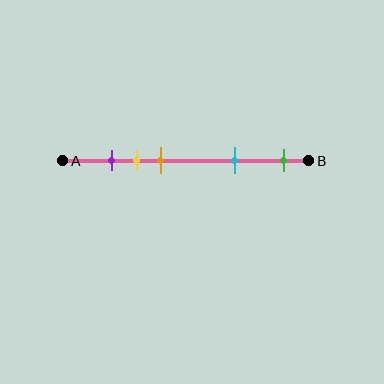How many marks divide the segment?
There are 5 marks dividing the segment.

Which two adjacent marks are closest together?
The purple and yellow marks are the closest adjacent pair.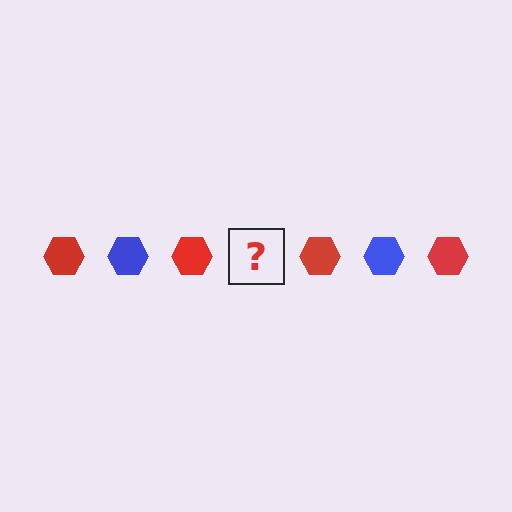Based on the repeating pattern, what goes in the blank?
The blank should be a blue hexagon.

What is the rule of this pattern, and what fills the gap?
The rule is that the pattern cycles through red, blue hexagons. The gap should be filled with a blue hexagon.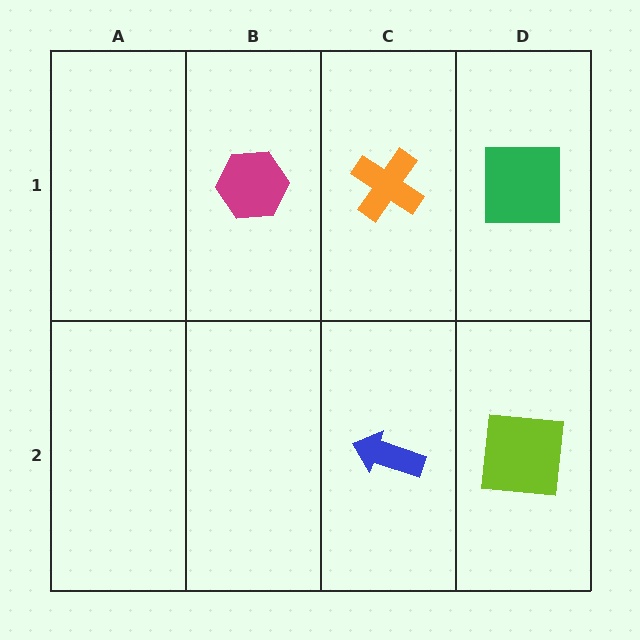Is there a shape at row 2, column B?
No, that cell is empty.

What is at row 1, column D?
A green square.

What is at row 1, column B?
A magenta hexagon.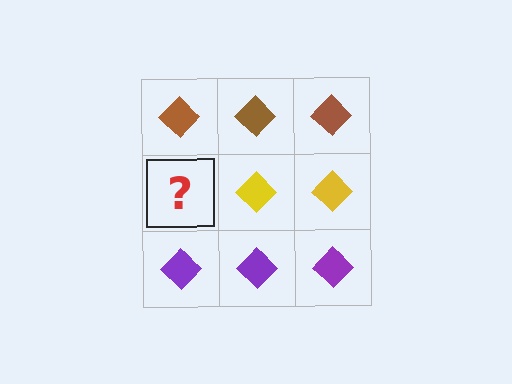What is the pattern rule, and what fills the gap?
The rule is that each row has a consistent color. The gap should be filled with a yellow diamond.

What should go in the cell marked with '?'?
The missing cell should contain a yellow diamond.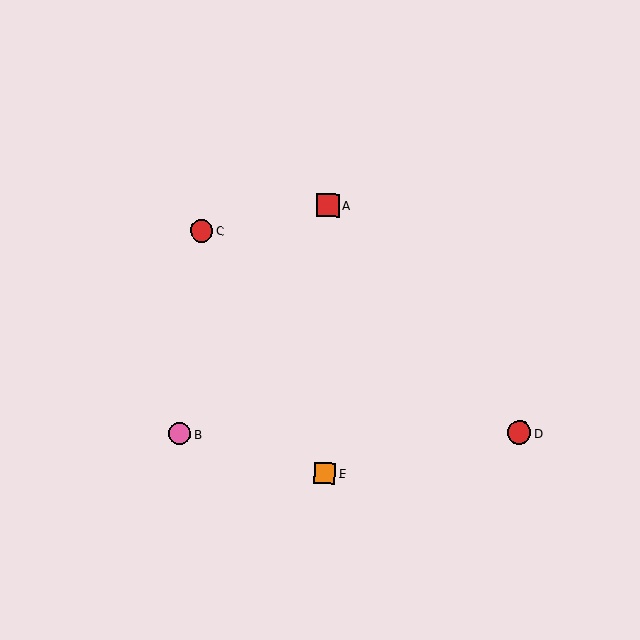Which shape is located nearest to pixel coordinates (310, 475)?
The orange square (labeled E) at (325, 473) is nearest to that location.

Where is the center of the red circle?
The center of the red circle is at (519, 433).